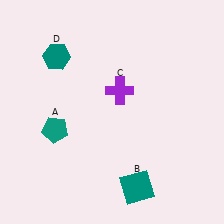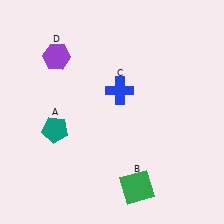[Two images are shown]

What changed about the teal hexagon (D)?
In Image 1, D is teal. In Image 2, it changed to purple.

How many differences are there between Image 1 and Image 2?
There are 3 differences between the two images.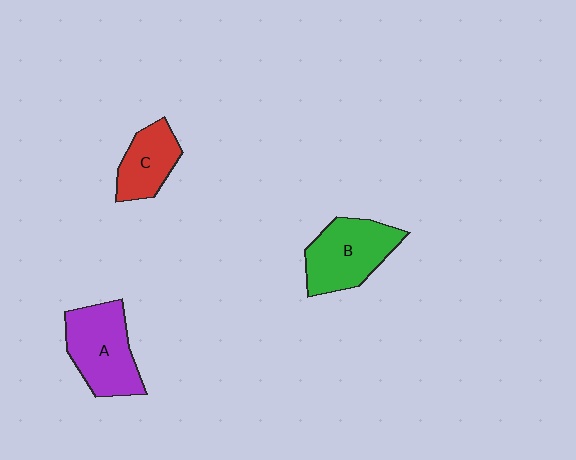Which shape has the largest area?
Shape A (purple).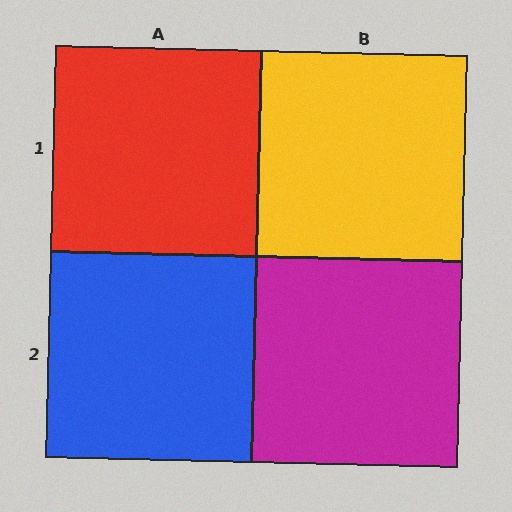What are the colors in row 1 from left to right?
Red, yellow.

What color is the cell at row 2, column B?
Magenta.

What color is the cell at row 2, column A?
Blue.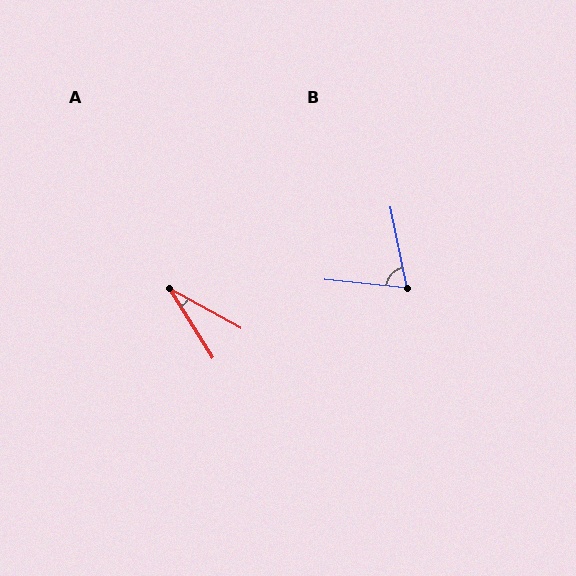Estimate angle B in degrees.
Approximately 73 degrees.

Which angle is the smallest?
A, at approximately 29 degrees.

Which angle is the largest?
B, at approximately 73 degrees.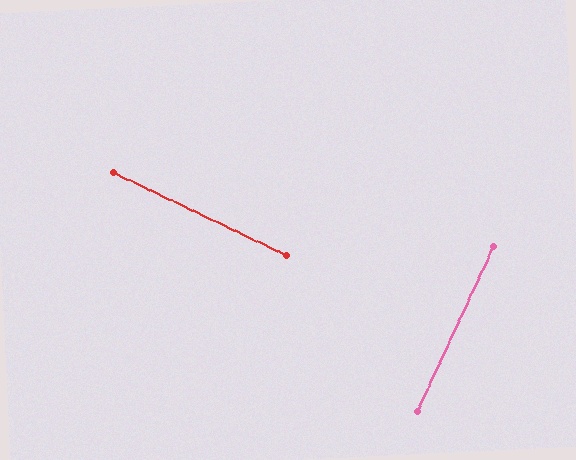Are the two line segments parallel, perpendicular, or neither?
Perpendicular — they meet at approximately 89°.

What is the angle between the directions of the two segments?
Approximately 89 degrees.